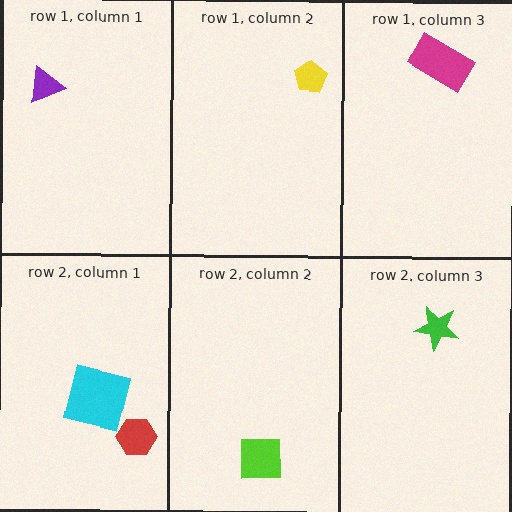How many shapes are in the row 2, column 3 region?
1.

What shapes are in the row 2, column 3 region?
The green star.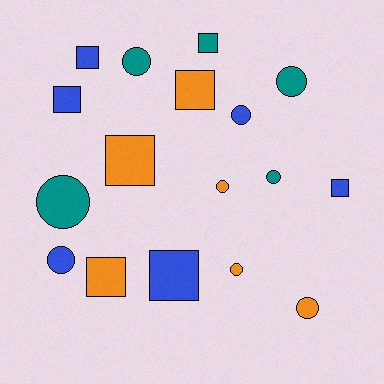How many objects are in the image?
There are 17 objects.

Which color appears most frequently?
Blue, with 6 objects.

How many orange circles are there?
There are 3 orange circles.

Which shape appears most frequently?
Circle, with 9 objects.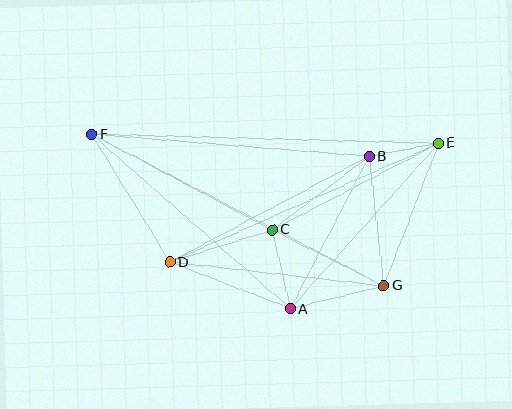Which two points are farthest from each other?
Points E and F are farthest from each other.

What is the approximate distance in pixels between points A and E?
The distance between A and E is approximately 223 pixels.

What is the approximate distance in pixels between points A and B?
The distance between A and B is approximately 171 pixels.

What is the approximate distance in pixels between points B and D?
The distance between B and D is approximately 225 pixels.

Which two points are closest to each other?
Points B and E are closest to each other.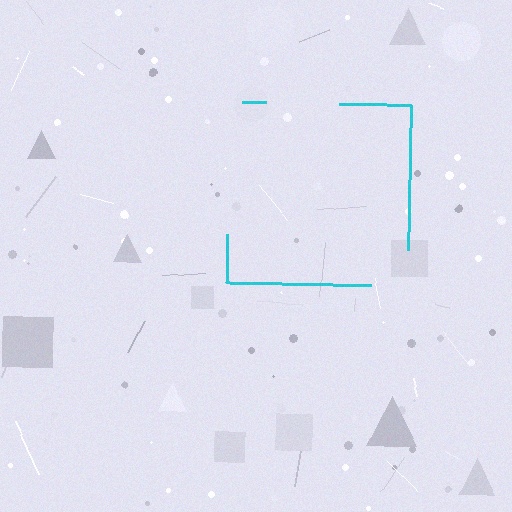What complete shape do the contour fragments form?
The contour fragments form a square.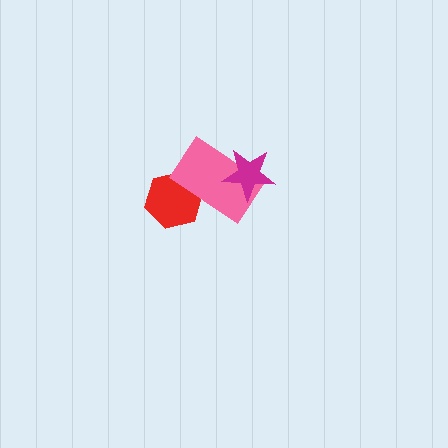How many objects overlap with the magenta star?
1 object overlaps with the magenta star.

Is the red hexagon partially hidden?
Yes, it is partially covered by another shape.